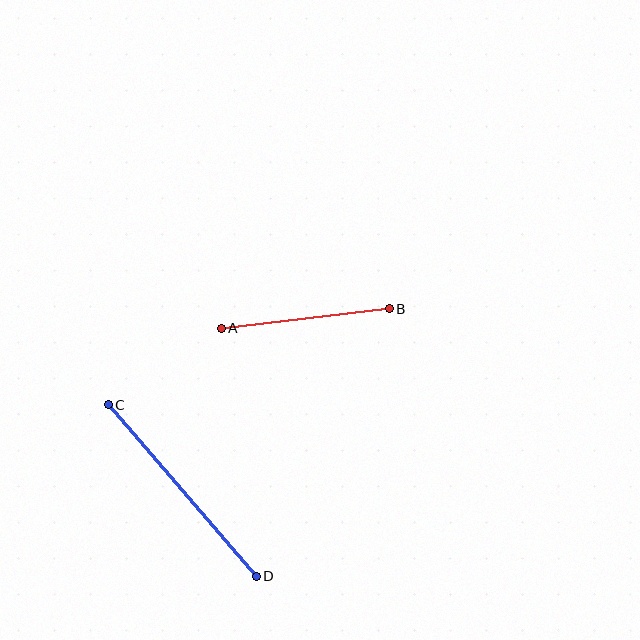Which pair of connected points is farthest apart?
Points C and D are farthest apart.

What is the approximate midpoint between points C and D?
The midpoint is at approximately (182, 490) pixels.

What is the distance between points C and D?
The distance is approximately 227 pixels.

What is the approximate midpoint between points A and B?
The midpoint is at approximately (305, 319) pixels.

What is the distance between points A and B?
The distance is approximately 169 pixels.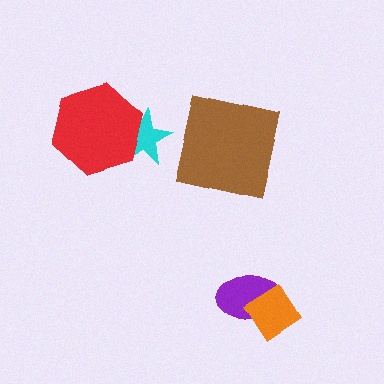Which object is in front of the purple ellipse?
The orange diamond is in front of the purple ellipse.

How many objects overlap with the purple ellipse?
1 object overlaps with the purple ellipse.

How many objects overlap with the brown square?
0 objects overlap with the brown square.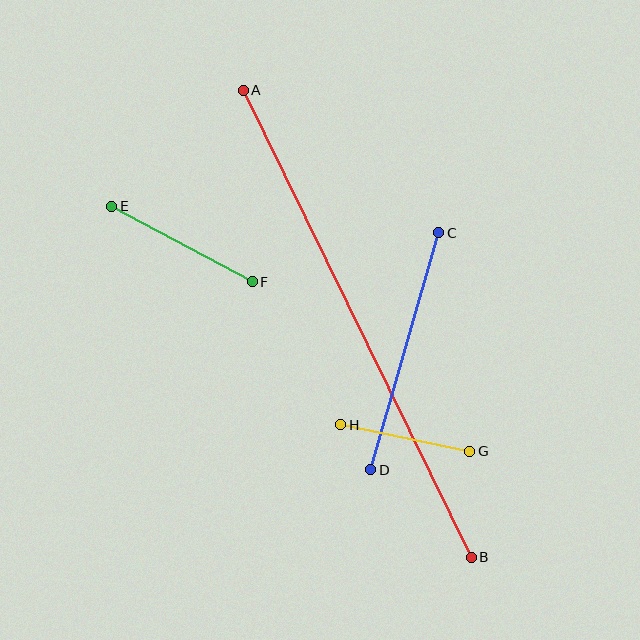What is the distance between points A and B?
The distance is approximately 520 pixels.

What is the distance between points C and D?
The distance is approximately 246 pixels.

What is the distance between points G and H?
The distance is approximately 132 pixels.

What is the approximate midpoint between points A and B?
The midpoint is at approximately (357, 324) pixels.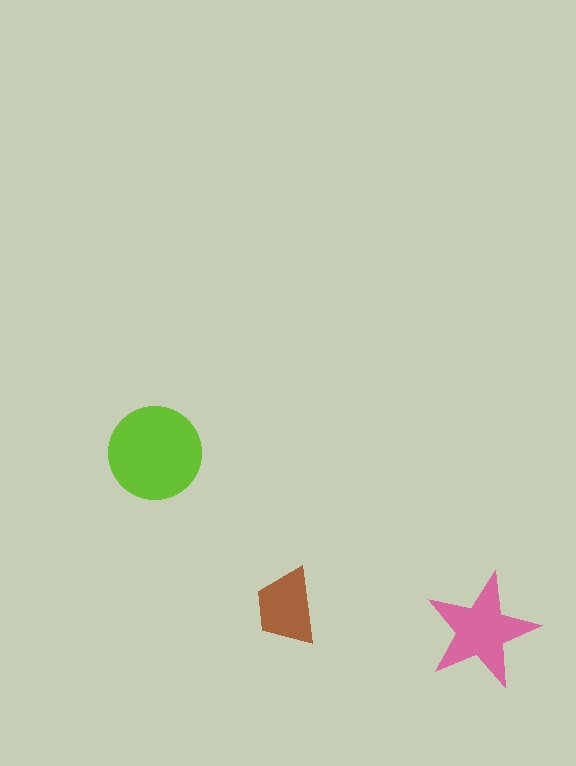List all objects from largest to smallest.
The lime circle, the pink star, the brown trapezoid.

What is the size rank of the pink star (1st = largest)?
2nd.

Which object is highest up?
The lime circle is topmost.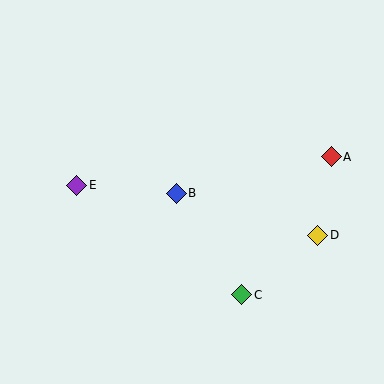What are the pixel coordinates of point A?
Point A is at (331, 157).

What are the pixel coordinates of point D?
Point D is at (318, 235).